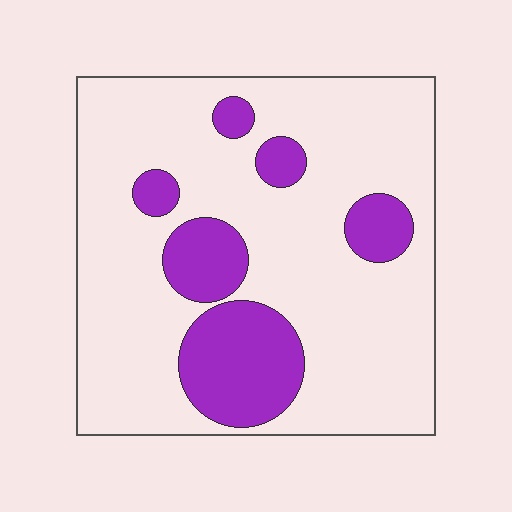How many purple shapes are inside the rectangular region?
6.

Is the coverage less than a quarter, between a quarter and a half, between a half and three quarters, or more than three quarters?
Less than a quarter.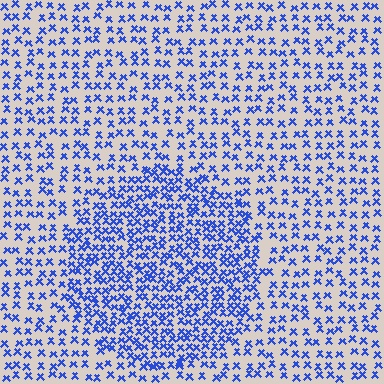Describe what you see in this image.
The image contains small blue elements arranged at two different densities. A circle-shaped region is visible where the elements are more densely packed than the surrounding area.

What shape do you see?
I see a circle.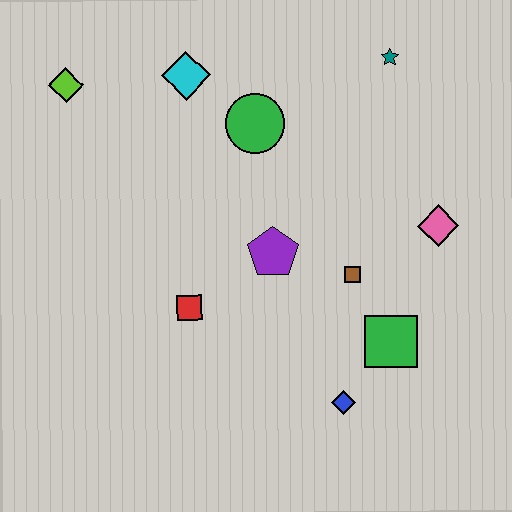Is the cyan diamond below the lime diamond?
No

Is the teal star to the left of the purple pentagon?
No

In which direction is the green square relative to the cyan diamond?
The green square is below the cyan diamond.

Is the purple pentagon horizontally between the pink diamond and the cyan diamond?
Yes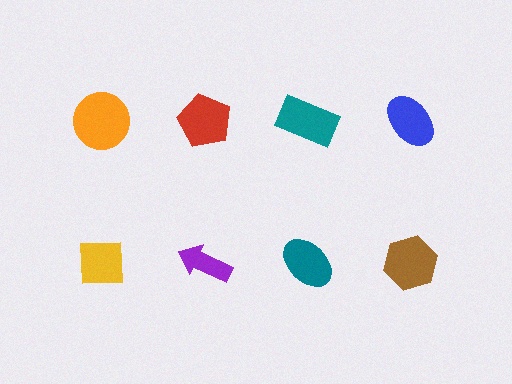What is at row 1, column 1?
An orange circle.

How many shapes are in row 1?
4 shapes.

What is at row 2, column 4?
A brown hexagon.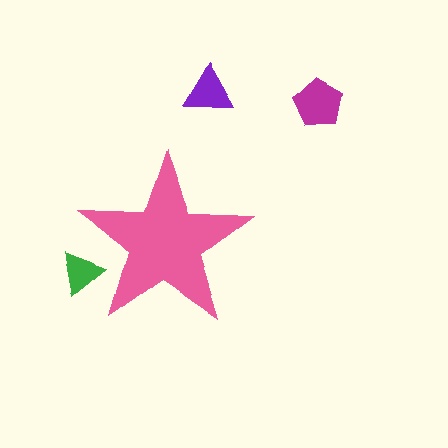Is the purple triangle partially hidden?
No, the purple triangle is fully visible.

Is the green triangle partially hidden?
Yes, the green triangle is partially hidden behind the pink star.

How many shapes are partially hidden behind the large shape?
1 shape is partially hidden.